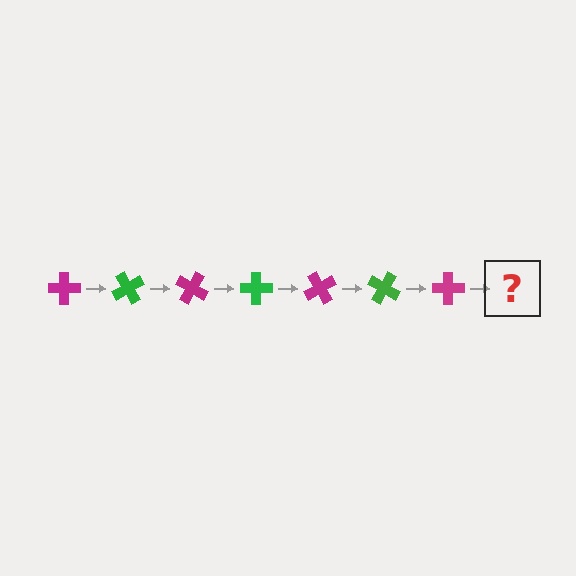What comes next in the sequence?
The next element should be a green cross, rotated 420 degrees from the start.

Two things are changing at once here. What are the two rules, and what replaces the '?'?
The two rules are that it rotates 60 degrees each step and the color cycles through magenta and green. The '?' should be a green cross, rotated 420 degrees from the start.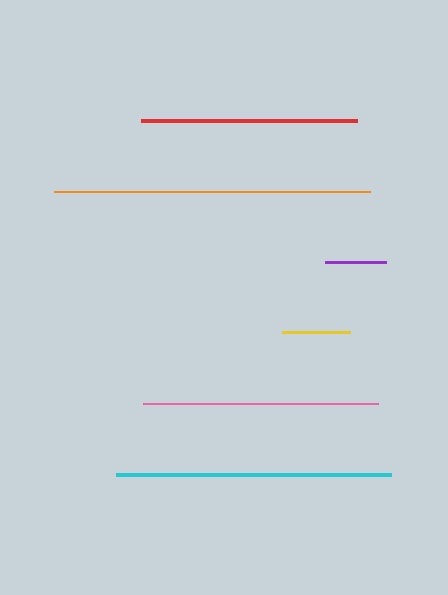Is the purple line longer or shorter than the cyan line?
The cyan line is longer than the purple line.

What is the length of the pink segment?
The pink segment is approximately 234 pixels long.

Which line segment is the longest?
The orange line is the longest at approximately 316 pixels.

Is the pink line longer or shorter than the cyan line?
The cyan line is longer than the pink line.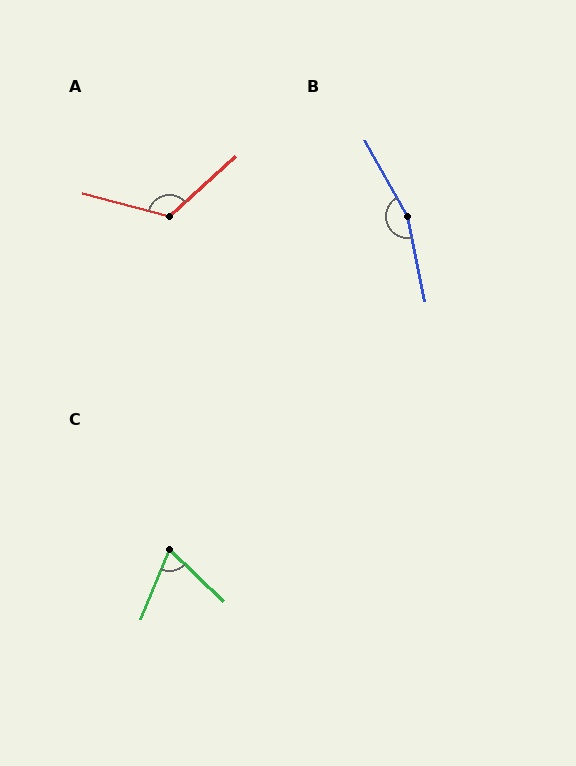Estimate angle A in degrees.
Approximately 123 degrees.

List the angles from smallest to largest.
C (69°), A (123°), B (162°).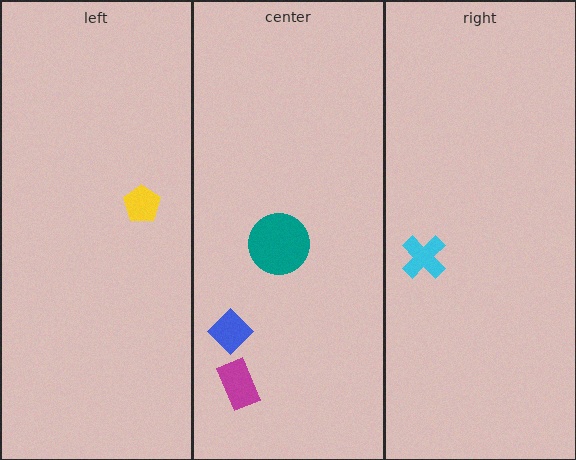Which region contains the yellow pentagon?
The left region.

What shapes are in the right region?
The cyan cross.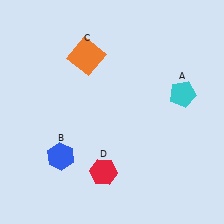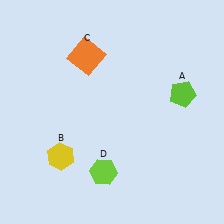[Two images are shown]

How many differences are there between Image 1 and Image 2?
There are 3 differences between the two images.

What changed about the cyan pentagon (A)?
In Image 1, A is cyan. In Image 2, it changed to lime.